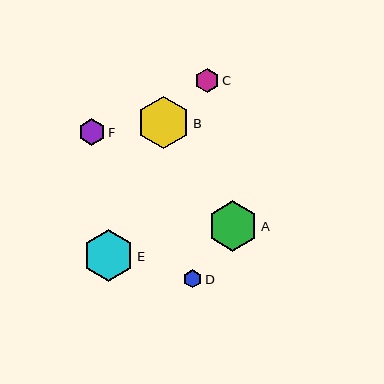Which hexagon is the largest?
Hexagon B is the largest with a size of approximately 52 pixels.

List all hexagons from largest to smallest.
From largest to smallest: B, E, A, F, C, D.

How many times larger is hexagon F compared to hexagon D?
Hexagon F is approximately 1.4 times the size of hexagon D.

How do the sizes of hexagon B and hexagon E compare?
Hexagon B and hexagon E are approximately the same size.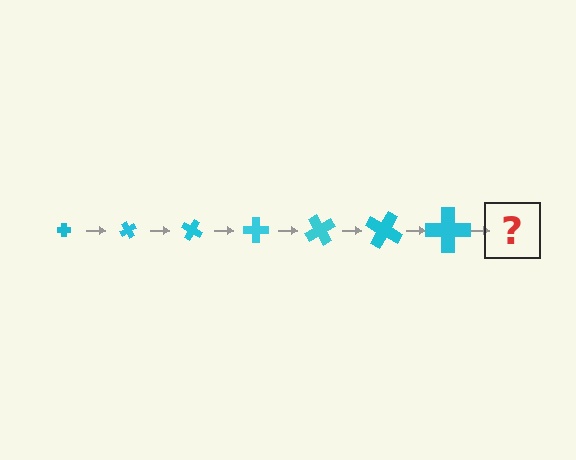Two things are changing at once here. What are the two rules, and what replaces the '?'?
The two rules are that the cross grows larger each step and it rotates 60 degrees each step. The '?' should be a cross, larger than the previous one and rotated 420 degrees from the start.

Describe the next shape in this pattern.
It should be a cross, larger than the previous one and rotated 420 degrees from the start.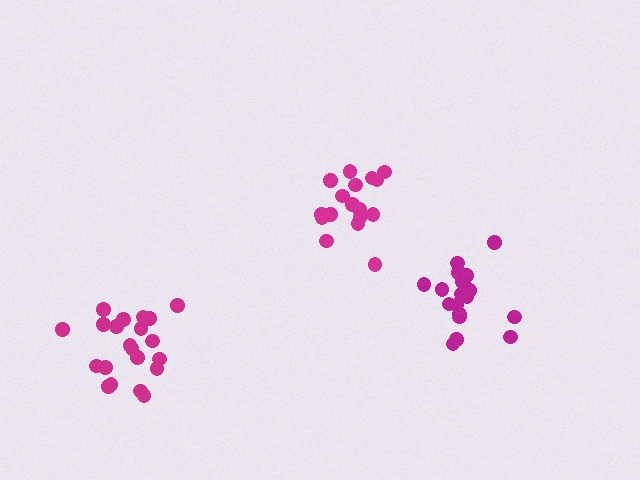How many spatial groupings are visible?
There are 3 spatial groupings.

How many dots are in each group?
Group 1: 17 dots, Group 2: 19 dots, Group 3: 21 dots (57 total).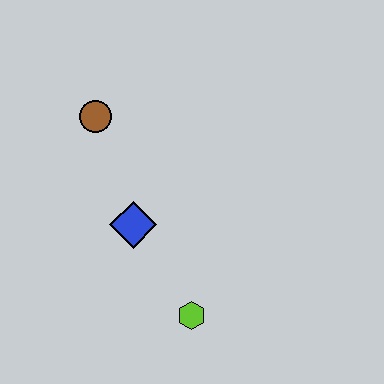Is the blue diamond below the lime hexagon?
No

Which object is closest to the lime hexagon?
The blue diamond is closest to the lime hexagon.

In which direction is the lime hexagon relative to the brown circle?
The lime hexagon is below the brown circle.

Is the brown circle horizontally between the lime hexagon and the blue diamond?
No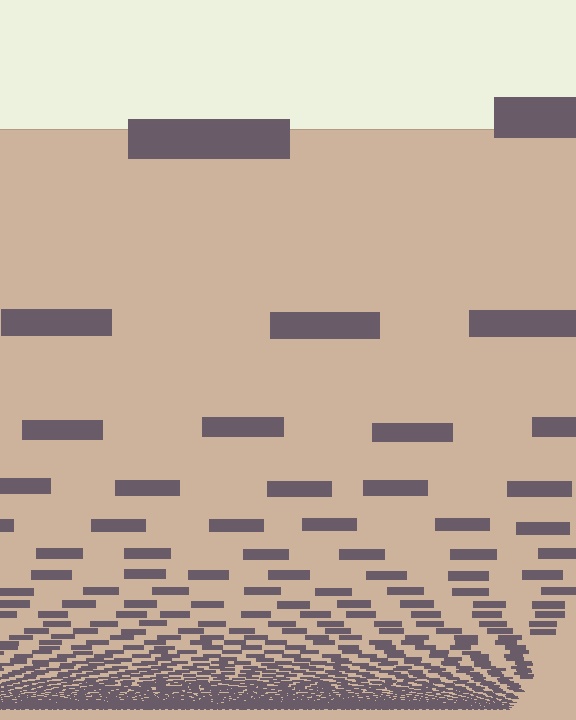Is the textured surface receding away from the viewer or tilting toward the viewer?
The surface appears to tilt toward the viewer. Texture elements get larger and sparser toward the top.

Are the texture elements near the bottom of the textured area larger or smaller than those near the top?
Smaller. The gradient is inverted — elements near the bottom are smaller and denser.